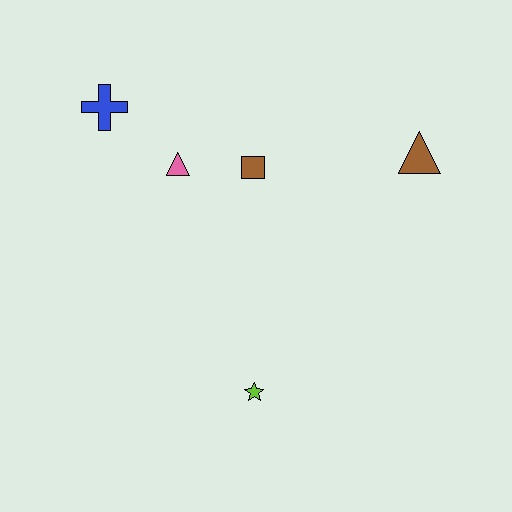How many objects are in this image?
There are 5 objects.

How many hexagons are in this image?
There are no hexagons.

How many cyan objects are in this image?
There are no cyan objects.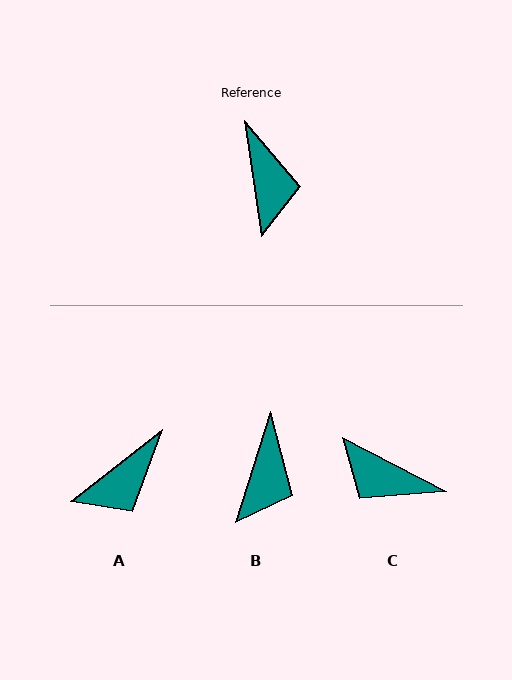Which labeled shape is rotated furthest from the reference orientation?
C, about 126 degrees away.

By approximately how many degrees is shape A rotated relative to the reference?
Approximately 61 degrees clockwise.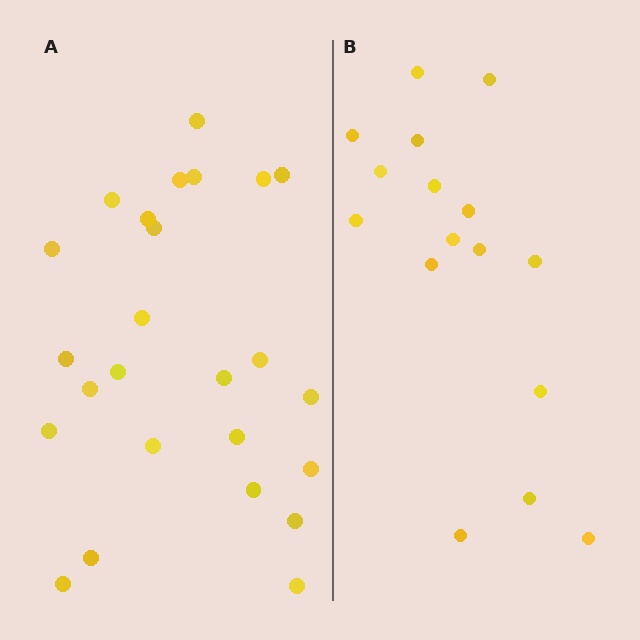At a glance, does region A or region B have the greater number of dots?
Region A (the left region) has more dots.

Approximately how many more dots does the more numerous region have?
Region A has roughly 8 or so more dots than region B.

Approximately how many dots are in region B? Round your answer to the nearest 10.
About 20 dots. (The exact count is 16, which rounds to 20.)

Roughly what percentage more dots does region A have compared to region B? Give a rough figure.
About 55% more.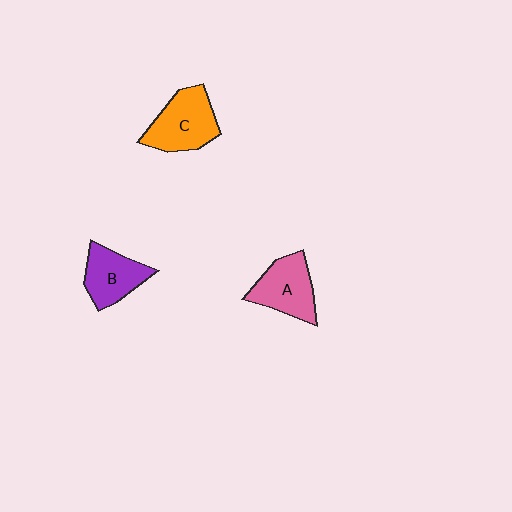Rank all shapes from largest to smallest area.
From largest to smallest: C (orange), A (pink), B (purple).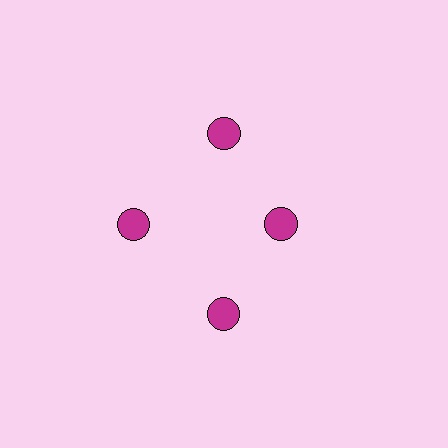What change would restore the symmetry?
The symmetry would be restored by moving it outward, back onto the ring so that all 4 circles sit at equal angles and equal distance from the center.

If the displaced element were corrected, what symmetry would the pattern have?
It would have 4-fold rotational symmetry — the pattern would map onto itself every 90 degrees.